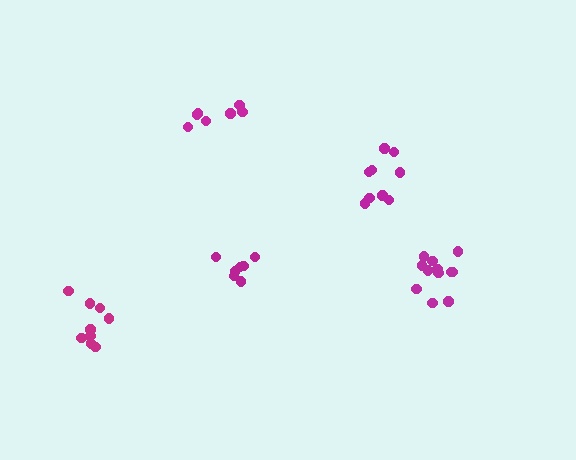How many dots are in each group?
Group 1: 7 dots, Group 2: 10 dots, Group 3: 7 dots, Group 4: 9 dots, Group 5: 12 dots (45 total).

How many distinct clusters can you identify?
There are 5 distinct clusters.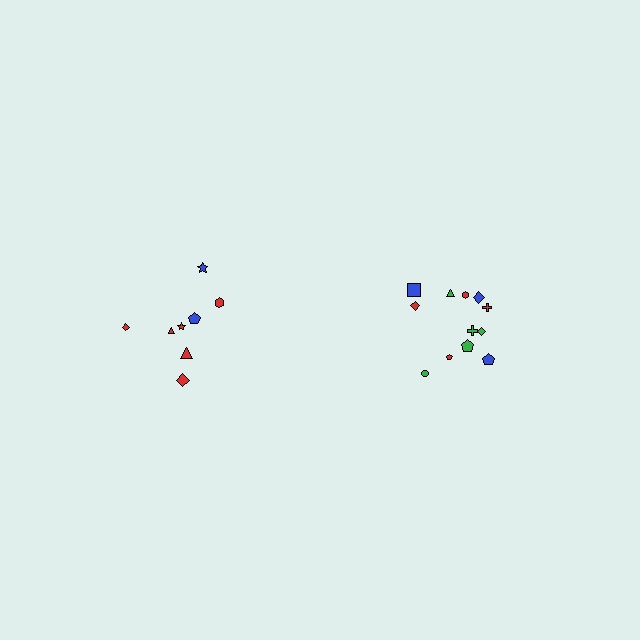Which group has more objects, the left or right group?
The right group.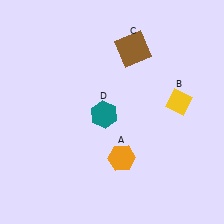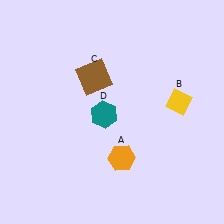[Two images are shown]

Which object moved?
The brown square (C) moved left.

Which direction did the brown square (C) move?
The brown square (C) moved left.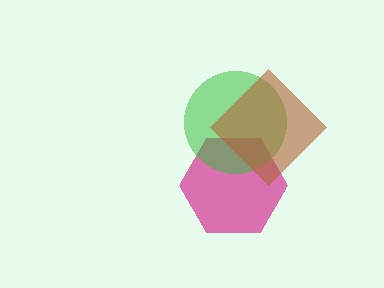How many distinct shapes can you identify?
There are 3 distinct shapes: a magenta hexagon, a green circle, a brown diamond.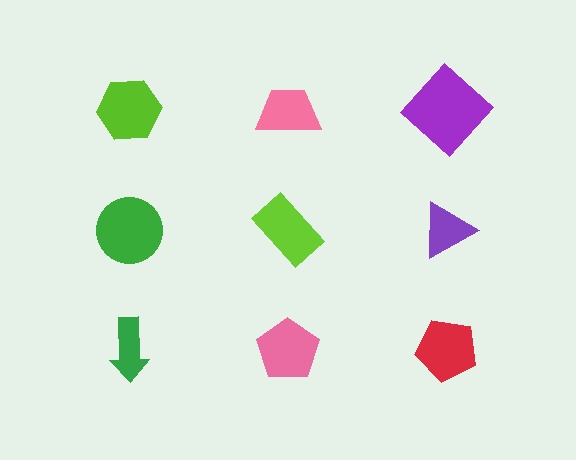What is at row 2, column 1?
A green circle.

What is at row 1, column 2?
A pink trapezoid.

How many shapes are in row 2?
3 shapes.